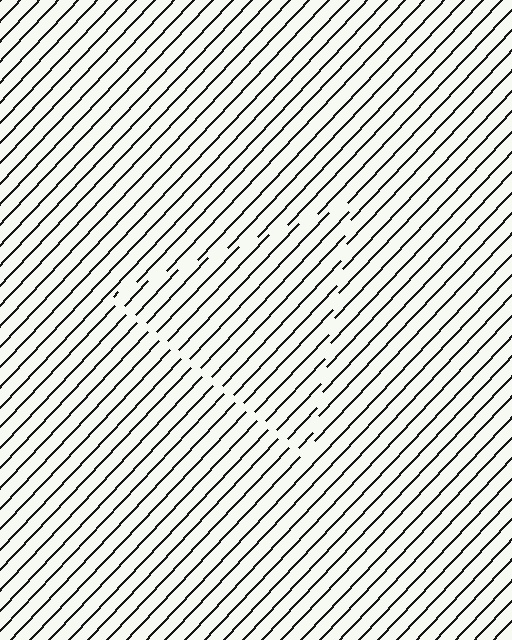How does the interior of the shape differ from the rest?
The interior of the shape contains the same grating, shifted by half a period — the contour is defined by the phase discontinuity where line-ends from the inner and outer gratings abut.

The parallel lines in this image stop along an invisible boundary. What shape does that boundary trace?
An illusory triangle. The interior of the shape contains the same grating, shifted by half a period — the contour is defined by the phase discontinuity where line-ends from the inner and outer gratings abut.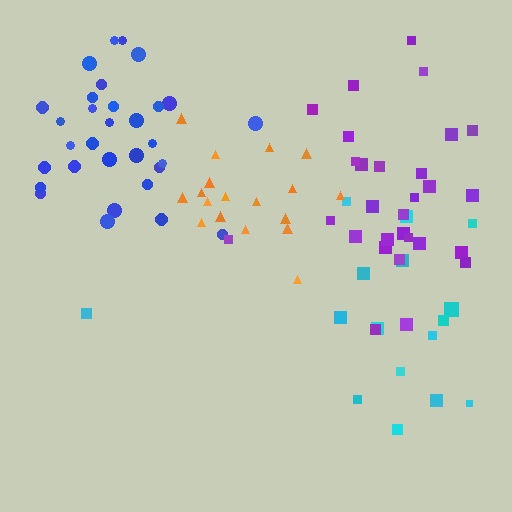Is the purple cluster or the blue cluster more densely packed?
Purple.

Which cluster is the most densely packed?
Orange.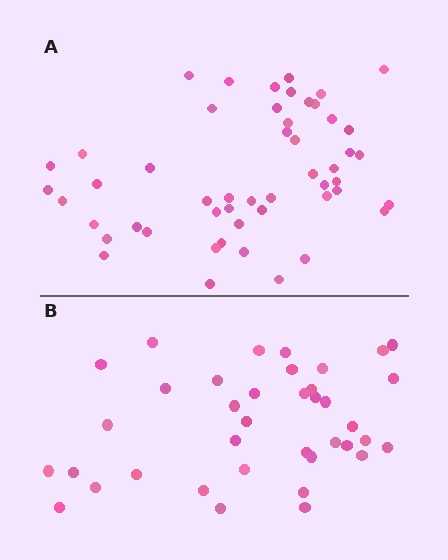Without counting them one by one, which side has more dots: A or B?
Region A (the top region) has more dots.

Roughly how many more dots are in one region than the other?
Region A has approximately 15 more dots than region B.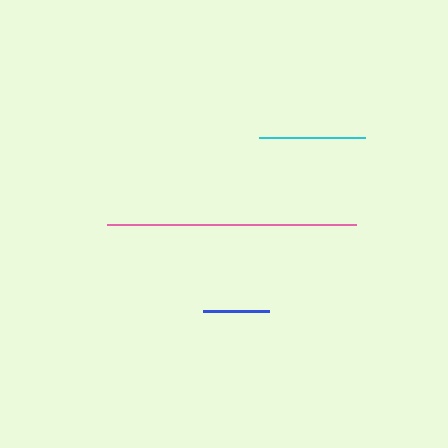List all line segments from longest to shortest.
From longest to shortest: pink, cyan, blue.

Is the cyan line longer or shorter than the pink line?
The pink line is longer than the cyan line.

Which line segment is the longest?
The pink line is the longest at approximately 249 pixels.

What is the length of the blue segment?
The blue segment is approximately 66 pixels long.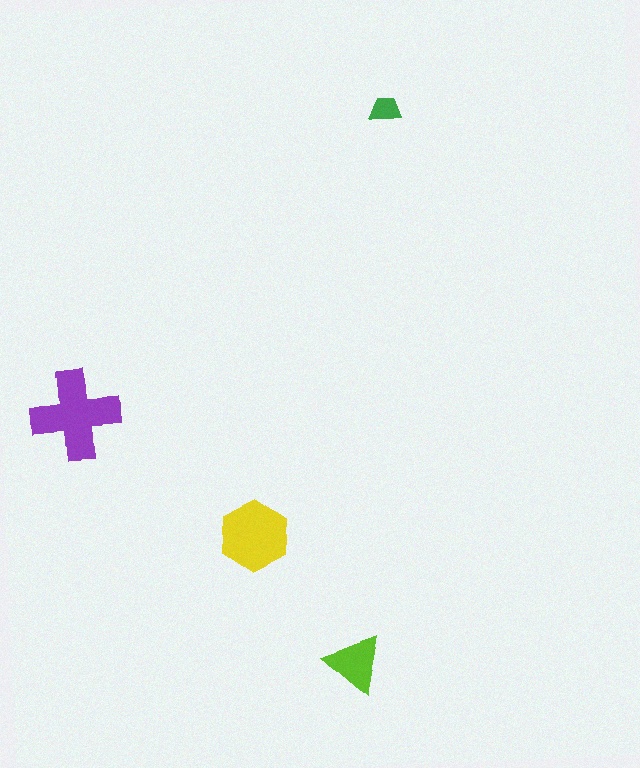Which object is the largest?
The purple cross.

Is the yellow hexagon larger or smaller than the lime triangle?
Larger.